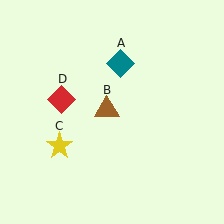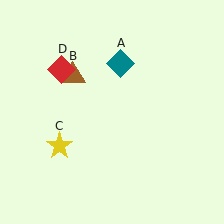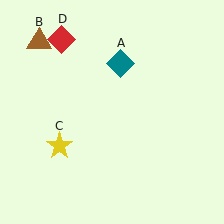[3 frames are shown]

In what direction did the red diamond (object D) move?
The red diamond (object D) moved up.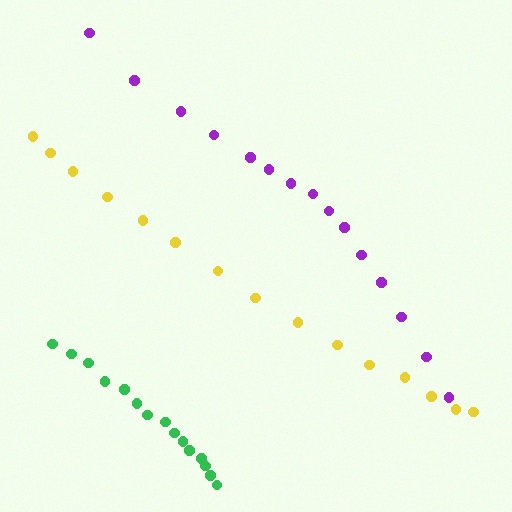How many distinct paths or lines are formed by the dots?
There are 3 distinct paths.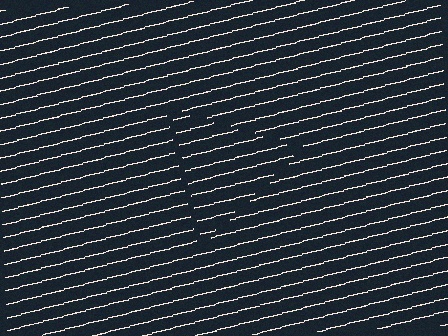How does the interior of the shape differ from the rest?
The interior of the shape contains the same grating, shifted by half a period — the contour is defined by the phase discontinuity where line-ends from the inner and outer gratings abut.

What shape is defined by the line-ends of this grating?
An illusory triangle. The interior of the shape contains the same grating, shifted by half a period — the contour is defined by the phase discontinuity where line-ends from the inner and outer gratings abut.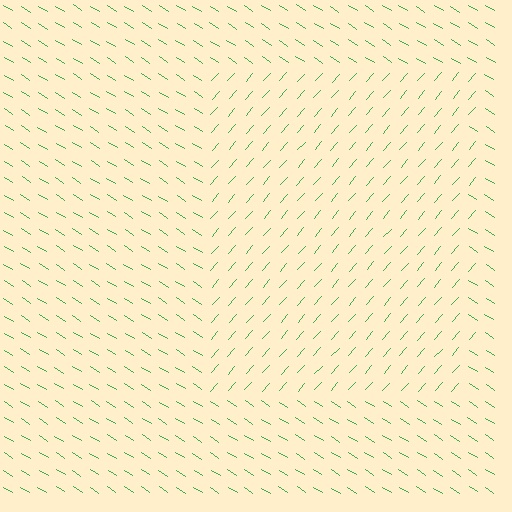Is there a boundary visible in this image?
Yes, there is a texture boundary formed by a change in line orientation.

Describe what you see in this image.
The image is filled with small green line segments. A rectangle region in the image has lines oriented differently from the surrounding lines, creating a visible texture boundary.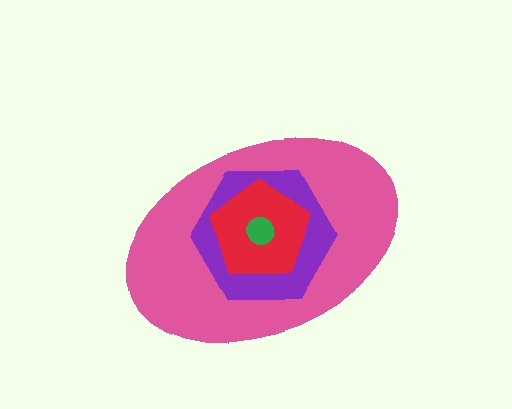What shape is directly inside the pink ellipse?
The purple hexagon.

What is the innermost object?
The green circle.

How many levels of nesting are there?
4.